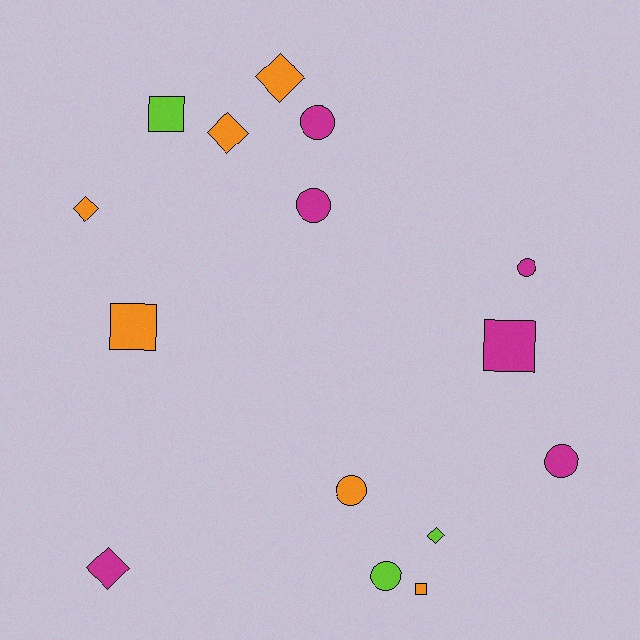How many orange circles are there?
There is 1 orange circle.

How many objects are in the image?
There are 15 objects.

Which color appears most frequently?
Magenta, with 6 objects.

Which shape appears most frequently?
Circle, with 6 objects.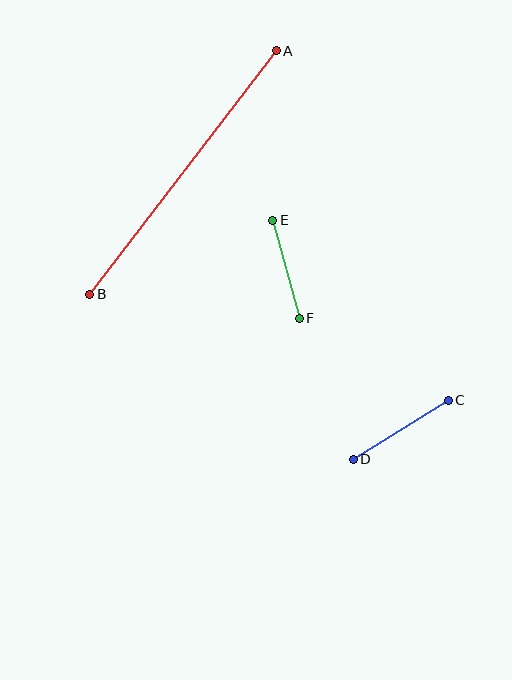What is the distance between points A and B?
The distance is approximately 307 pixels.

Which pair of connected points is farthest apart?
Points A and B are farthest apart.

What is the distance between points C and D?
The distance is approximately 112 pixels.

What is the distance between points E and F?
The distance is approximately 101 pixels.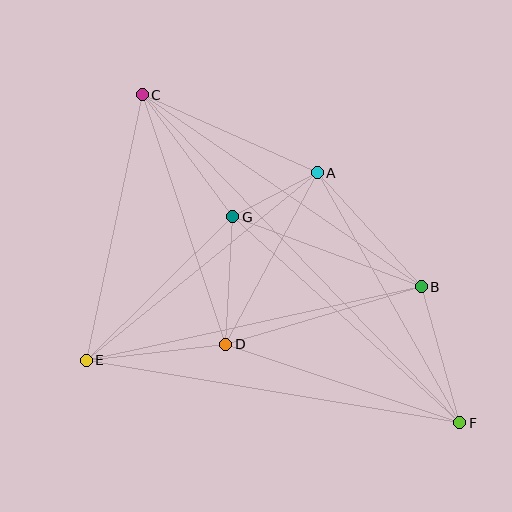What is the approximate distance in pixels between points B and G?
The distance between B and G is approximately 201 pixels.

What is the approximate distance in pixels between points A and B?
The distance between A and B is approximately 154 pixels.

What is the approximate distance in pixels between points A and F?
The distance between A and F is approximately 288 pixels.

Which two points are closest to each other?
Points A and G are closest to each other.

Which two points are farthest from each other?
Points C and F are farthest from each other.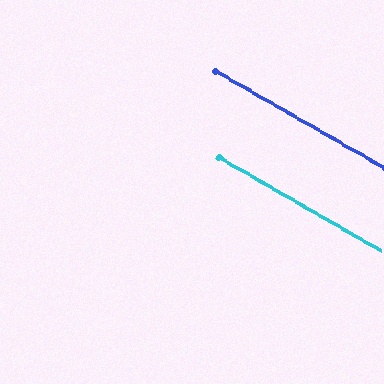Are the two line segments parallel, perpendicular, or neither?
Parallel — their directions differ by only 0.2°.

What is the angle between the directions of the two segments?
Approximately 0 degrees.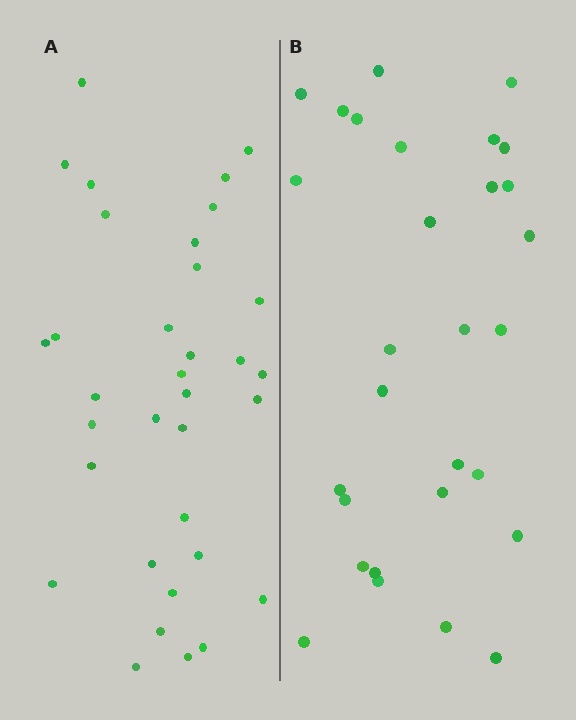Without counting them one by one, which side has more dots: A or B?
Region A (the left region) has more dots.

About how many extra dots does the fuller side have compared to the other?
Region A has about 5 more dots than region B.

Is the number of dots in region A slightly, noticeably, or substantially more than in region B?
Region A has only slightly more — the two regions are fairly close. The ratio is roughly 1.2 to 1.